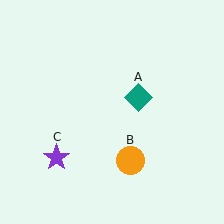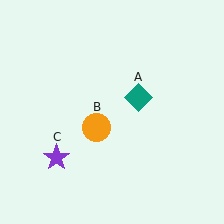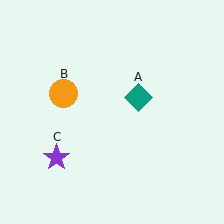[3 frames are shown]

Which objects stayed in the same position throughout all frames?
Teal diamond (object A) and purple star (object C) remained stationary.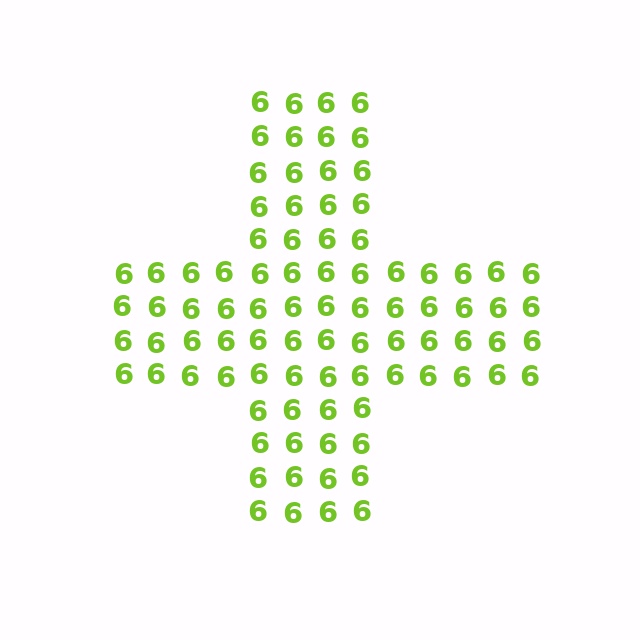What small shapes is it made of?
It is made of small digit 6's.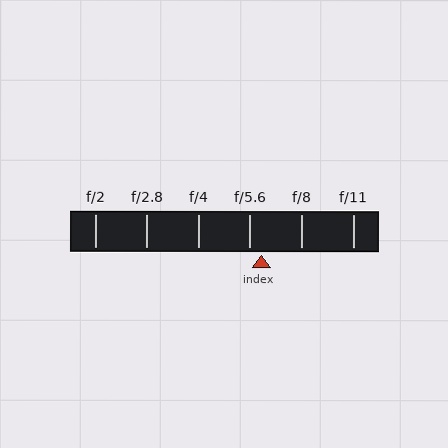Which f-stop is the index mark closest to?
The index mark is closest to f/5.6.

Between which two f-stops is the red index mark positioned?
The index mark is between f/5.6 and f/8.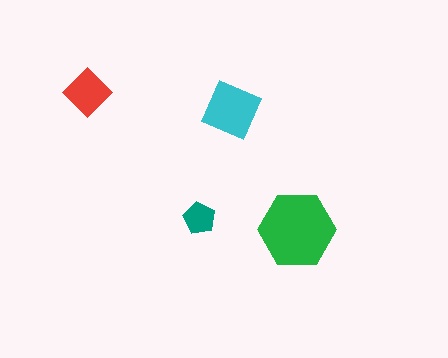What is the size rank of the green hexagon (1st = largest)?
1st.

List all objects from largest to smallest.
The green hexagon, the cyan diamond, the red diamond, the teal pentagon.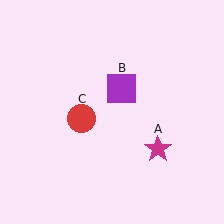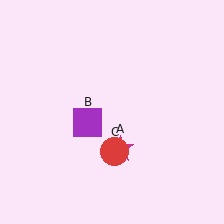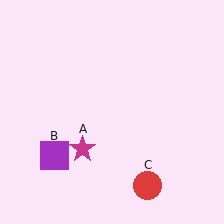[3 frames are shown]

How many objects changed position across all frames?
3 objects changed position: magenta star (object A), purple square (object B), red circle (object C).